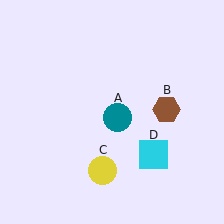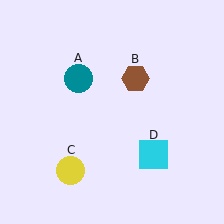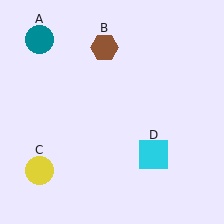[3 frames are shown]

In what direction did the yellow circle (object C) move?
The yellow circle (object C) moved left.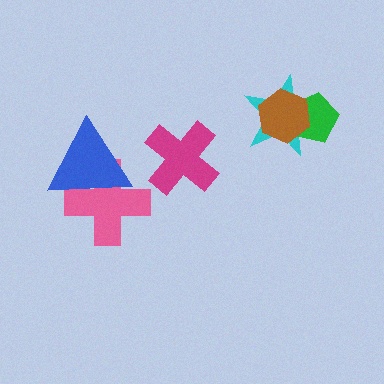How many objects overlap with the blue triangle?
1 object overlaps with the blue triangle.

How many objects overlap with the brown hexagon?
2 objects overlap with the brown hexagon.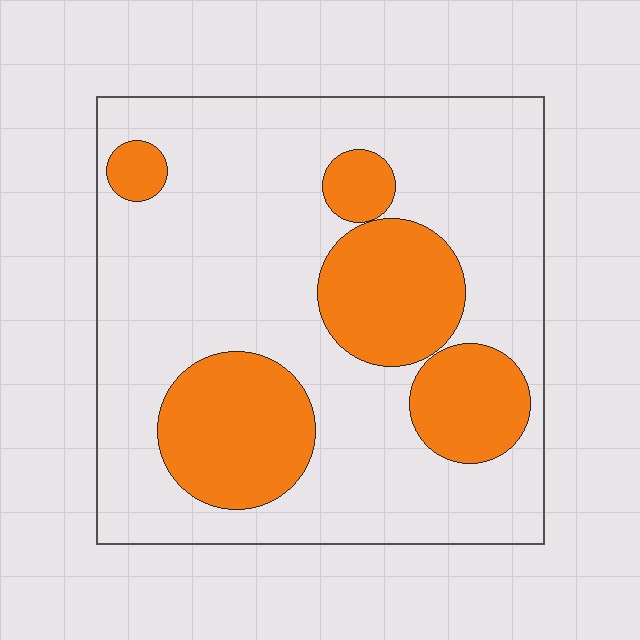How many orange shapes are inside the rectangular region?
5.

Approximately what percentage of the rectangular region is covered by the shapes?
Approximately 30%.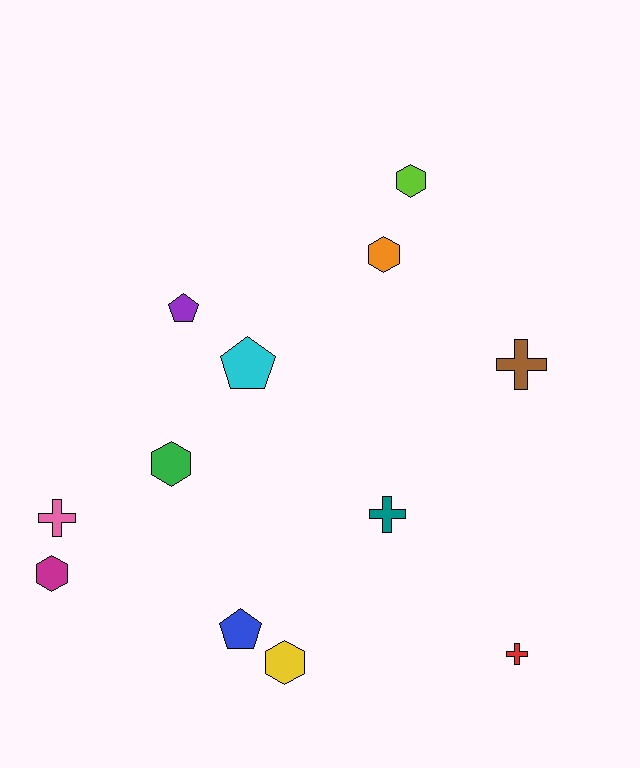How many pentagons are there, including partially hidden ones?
There are 3 pentagons.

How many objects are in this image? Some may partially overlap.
There are 12 objects.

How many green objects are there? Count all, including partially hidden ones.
There is 1 green object.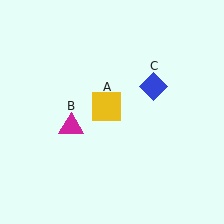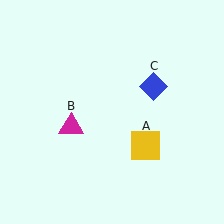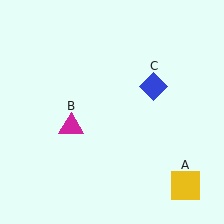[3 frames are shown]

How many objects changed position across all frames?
1 object changed position: yellow square (object A).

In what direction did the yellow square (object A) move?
The yellow square (object A) moved down and to the right.